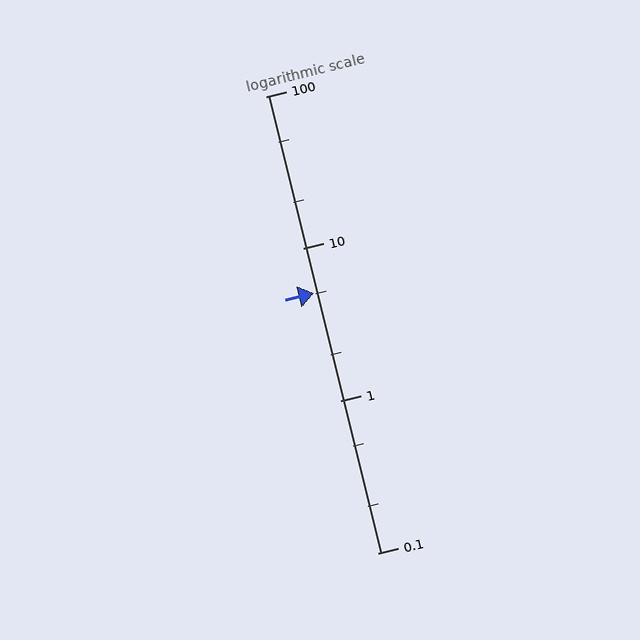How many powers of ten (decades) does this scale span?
The scale spans 3 decades, from 0.1 to 100.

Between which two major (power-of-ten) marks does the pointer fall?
The pointer is between 1 and 10.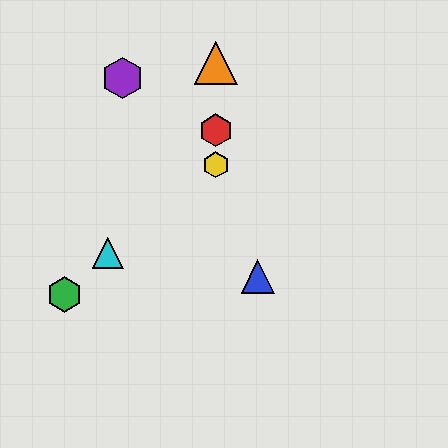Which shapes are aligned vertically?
The red hexagon, the yellow hexagon, the orange triangle are aligned vertically.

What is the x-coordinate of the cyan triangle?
The cyan triangle is at x≈108.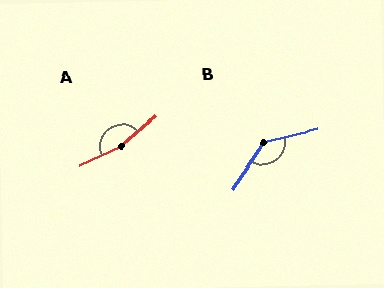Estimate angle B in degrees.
Approximately 136 degrees.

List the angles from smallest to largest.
B (136°), A (165°).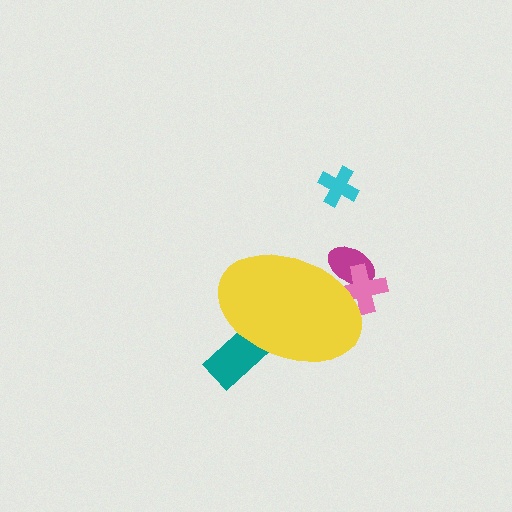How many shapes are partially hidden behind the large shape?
3 shapes are partially hidden.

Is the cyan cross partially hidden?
No, the cyan cross is fully visible.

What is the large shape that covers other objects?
A yellow ellipse.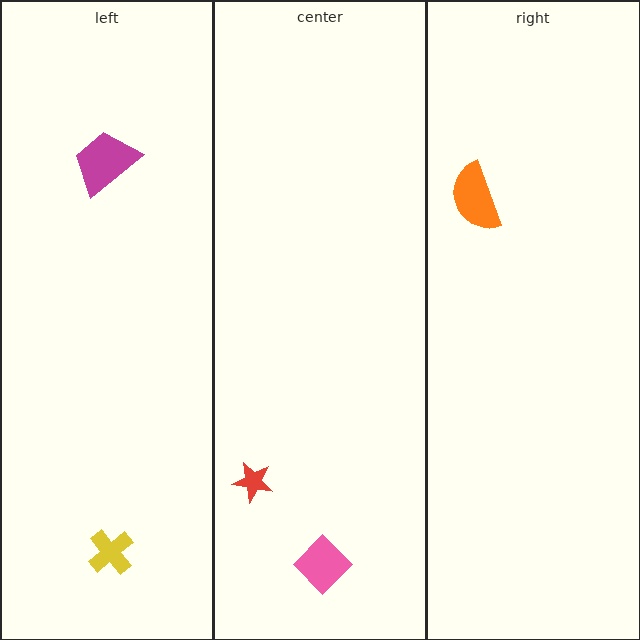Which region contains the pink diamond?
The center region.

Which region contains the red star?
The center region.